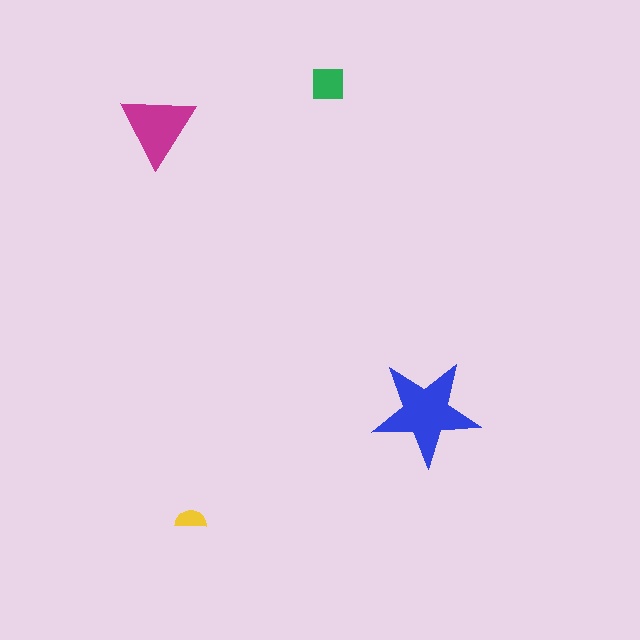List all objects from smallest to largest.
The yellow semicircle, the green square, the magenta triangle, the blue star.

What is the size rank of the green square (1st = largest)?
3rd.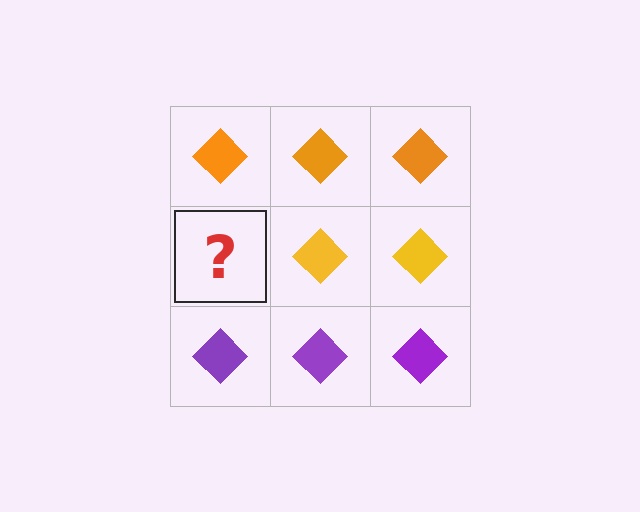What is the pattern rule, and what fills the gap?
The rule is that each row has a consistent color. The gap should be filled with a yellow diamond.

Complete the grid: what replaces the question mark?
The question mark should be replaced with a yellow diamond.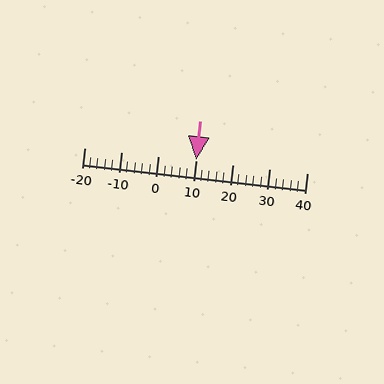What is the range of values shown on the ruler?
The ruler shows values from -20 to 40.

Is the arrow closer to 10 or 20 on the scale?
The arrow is closer to 10.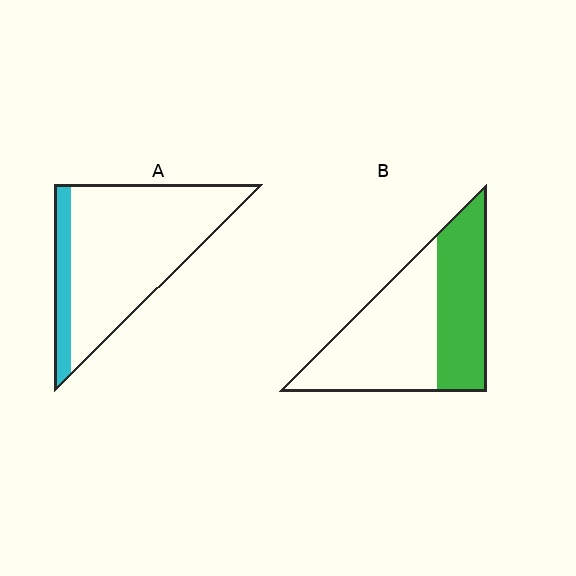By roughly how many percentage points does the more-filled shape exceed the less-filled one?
By roughly 25 percentage points (B over A).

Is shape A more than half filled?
No.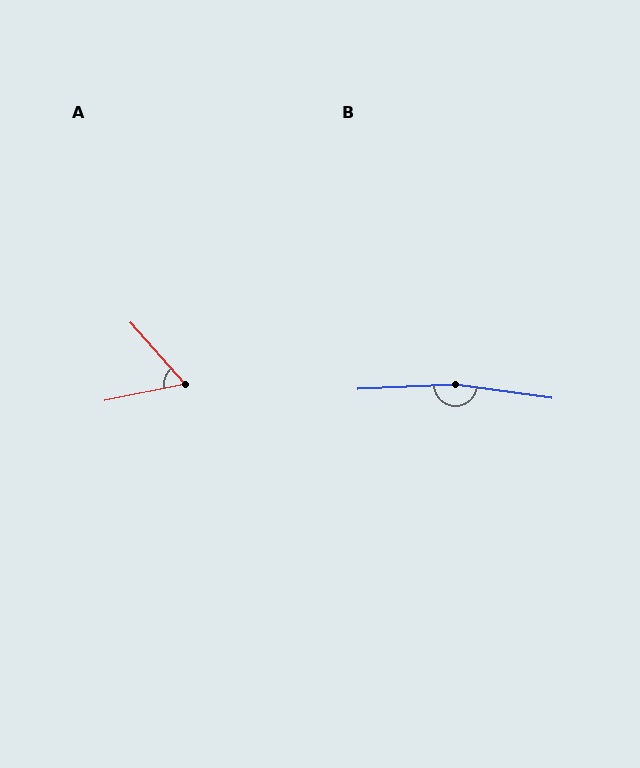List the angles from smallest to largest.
A (60°), B (169°).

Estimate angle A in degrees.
Approximately 60 degrees.